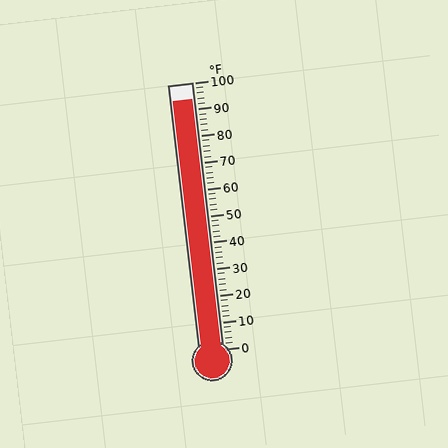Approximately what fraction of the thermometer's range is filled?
The thermometer is filled to approximately 95% of its range.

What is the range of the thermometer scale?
The thermometer scale ranges from 0°F to 100°F.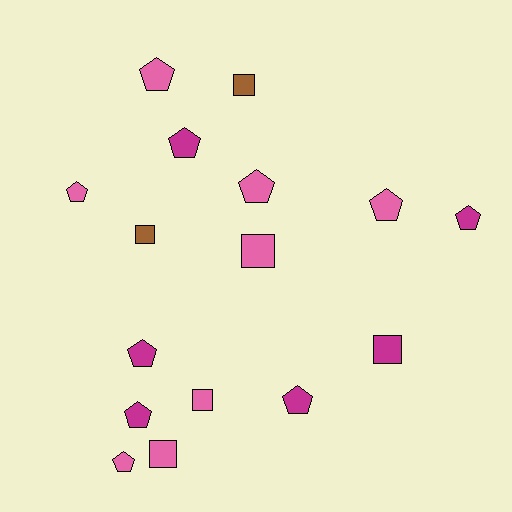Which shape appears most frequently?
Pentagon, with 10 objects.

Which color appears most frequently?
Pink, with 8 objects.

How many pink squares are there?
There are 3 pink squares.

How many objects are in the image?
There are 16 objects.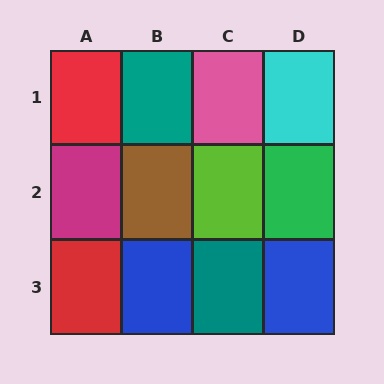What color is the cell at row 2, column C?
Lime.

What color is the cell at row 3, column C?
Teal.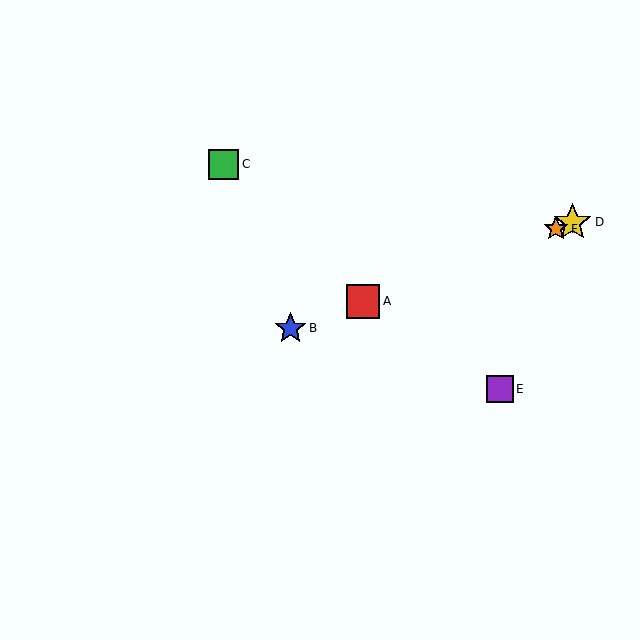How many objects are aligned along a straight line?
4 objects (A, B, D, F) are aligned along a straight line.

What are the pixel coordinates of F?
Object F is at (556, 229).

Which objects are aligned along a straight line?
Objects A, B, D, F are aligned along a straight line.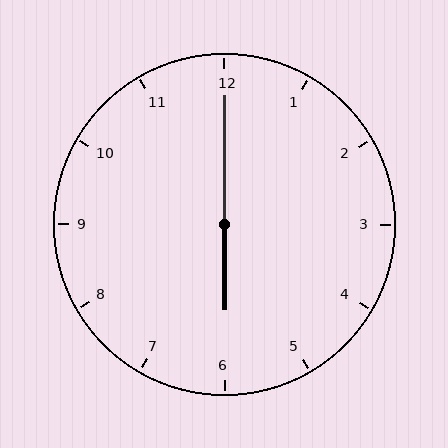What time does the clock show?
6:00.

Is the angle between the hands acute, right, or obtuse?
It is obtuse.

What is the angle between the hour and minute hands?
Approximately 180 degrees.